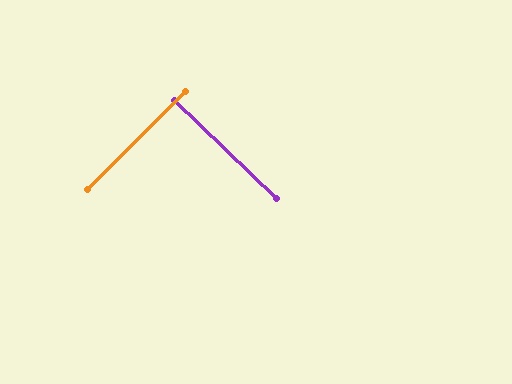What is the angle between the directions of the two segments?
Approximately 89 degrees.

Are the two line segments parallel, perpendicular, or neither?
Perpendicular — they meet at approximately 89°.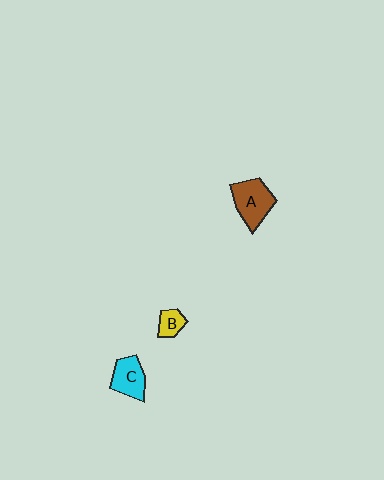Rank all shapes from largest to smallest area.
From largest to smallest: A (brown), C (cyan), B (yellow).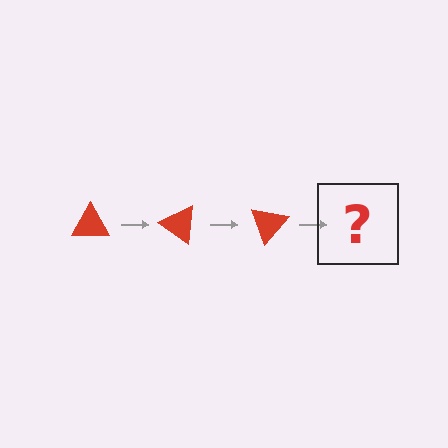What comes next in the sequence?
The next element should be a red triangle rotated 105 degrees.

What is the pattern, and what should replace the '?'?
The pattern is that the triangle rotates 35 degrees each step. The '?' should be a red triangle rotated 105 degrees.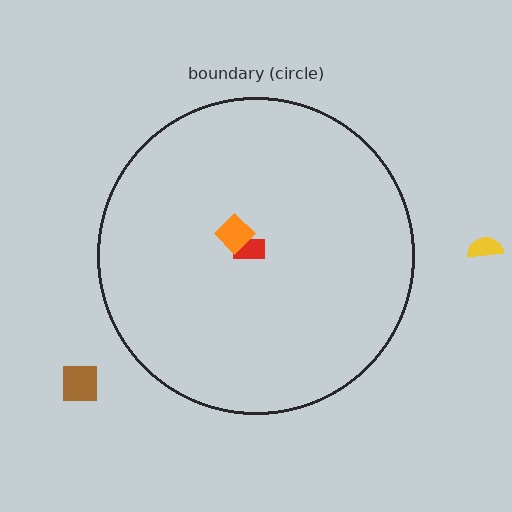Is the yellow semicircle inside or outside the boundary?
Outside.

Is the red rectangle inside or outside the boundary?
Inside.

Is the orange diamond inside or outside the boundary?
Inside.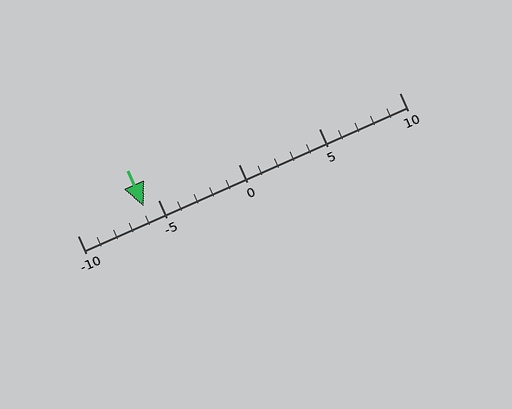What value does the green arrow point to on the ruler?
The green arrow points to approximately -6.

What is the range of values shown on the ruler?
The ruler shows values from -10 to 10.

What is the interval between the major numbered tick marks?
The major tick marks are spaced 5 units apart.